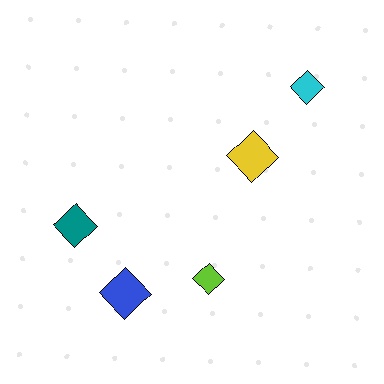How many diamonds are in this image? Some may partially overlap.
There are 5 diamonds.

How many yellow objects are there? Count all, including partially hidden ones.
There is 1 yellow object.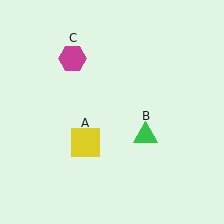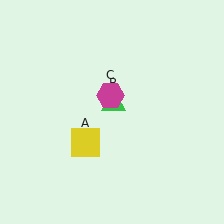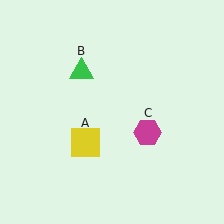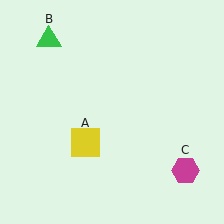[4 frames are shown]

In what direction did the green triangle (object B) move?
The green triangle (object B) moved up and to the left.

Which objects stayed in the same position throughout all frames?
Yellow square (object A) remained stationary.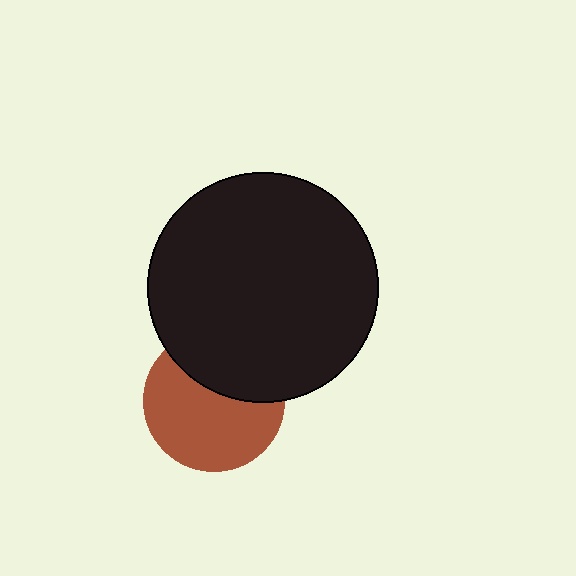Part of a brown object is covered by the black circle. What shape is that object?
It is a circle.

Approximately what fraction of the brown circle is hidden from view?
Roughly 37% of the brown circle is hidden behind the black circle.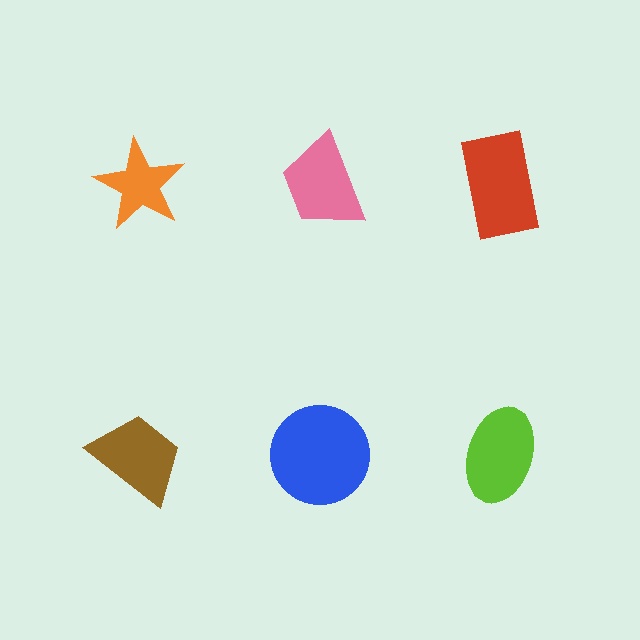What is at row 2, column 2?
A blue circle.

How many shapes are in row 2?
3 shapes.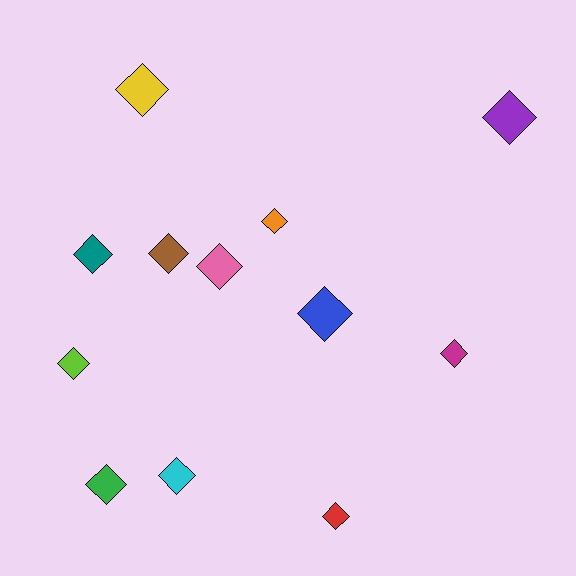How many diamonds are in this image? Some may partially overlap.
There are 12 diamonds.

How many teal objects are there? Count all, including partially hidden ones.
There is 1 teal object.